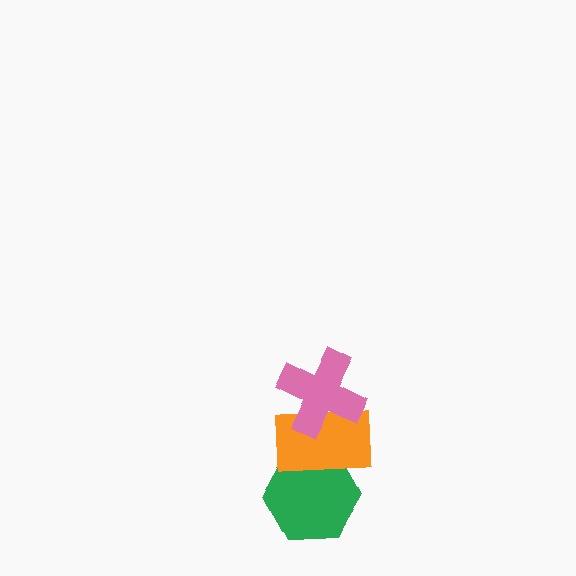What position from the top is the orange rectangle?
The orange rectangle is 2nd from the top.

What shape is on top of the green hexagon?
The orange rectangle is on top of the green hexagon.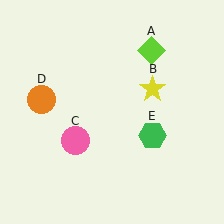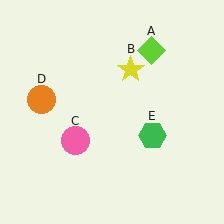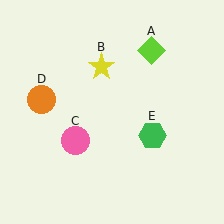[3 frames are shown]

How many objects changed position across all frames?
1 object changed position: yellow star (object B).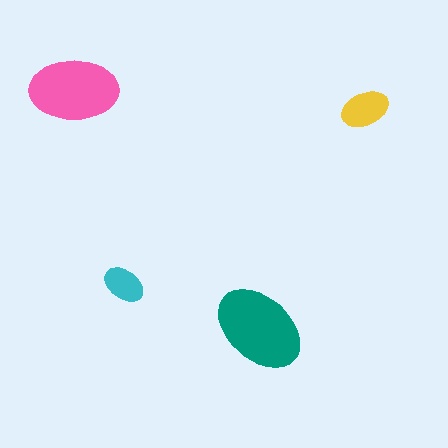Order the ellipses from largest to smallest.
the teal one, the pink one, the yellow one, the cyan one.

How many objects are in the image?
There are 4 objects in the image.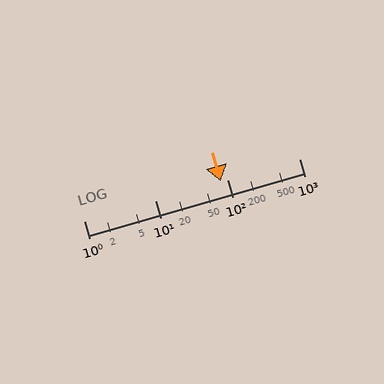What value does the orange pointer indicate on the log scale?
The pointer indicates approximately 80.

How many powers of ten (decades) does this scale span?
The scale spans 3 decades, from 1 to 1000.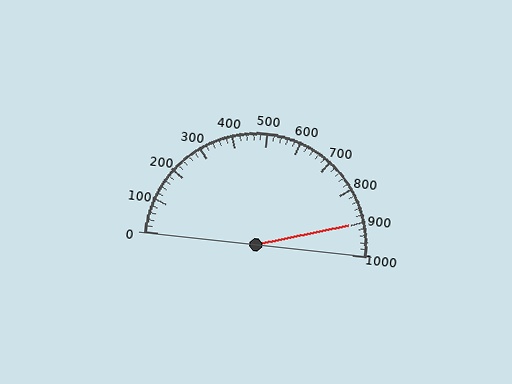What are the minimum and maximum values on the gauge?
The gauge ranges from 0 to 1000.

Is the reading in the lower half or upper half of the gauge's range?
The reading is in the upper half of the range (0 to 1000).